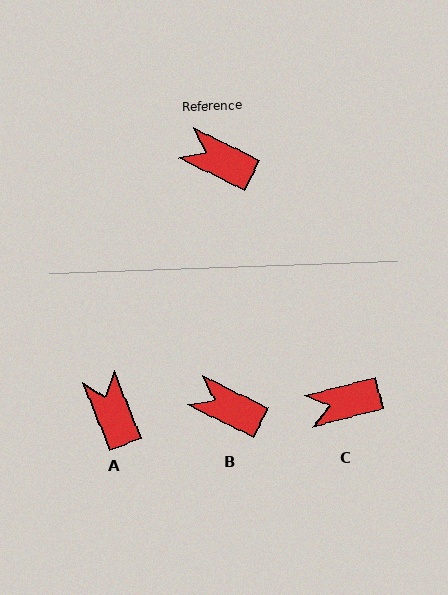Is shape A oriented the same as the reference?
No, it is off by about 42 degrees.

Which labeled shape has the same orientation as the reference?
B.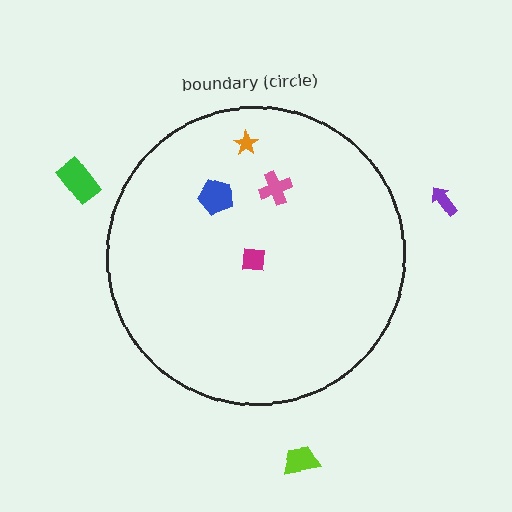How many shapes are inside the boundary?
4 inside, 3 outside.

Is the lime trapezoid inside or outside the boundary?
Outside.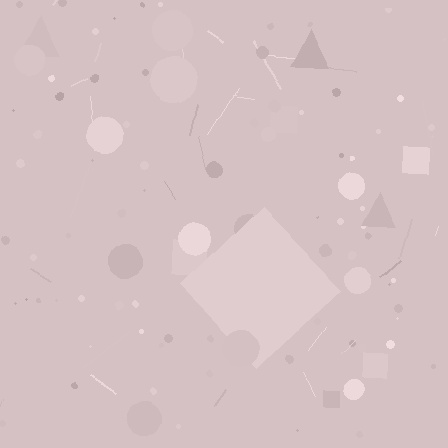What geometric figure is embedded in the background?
A diamond is embedded in the background.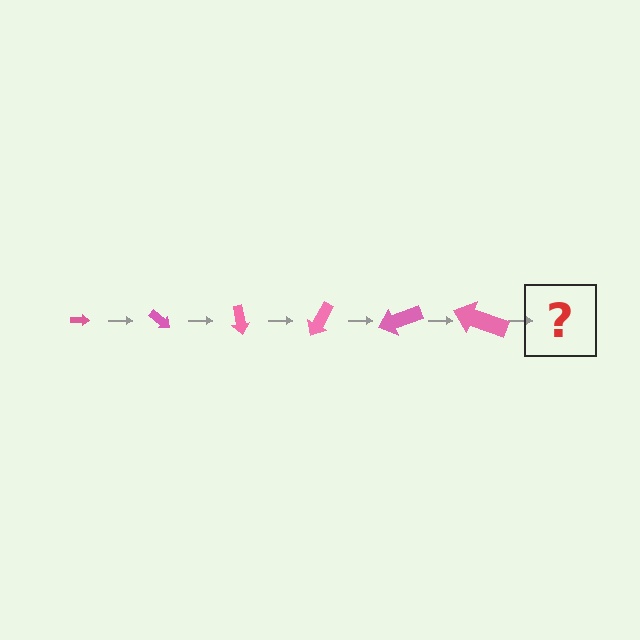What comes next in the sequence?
The next element should be an arrow, larger than the previous one and rotated 240 degrees from the start.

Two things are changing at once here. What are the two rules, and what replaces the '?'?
The two rules are that the arrow grows larger each step and it rotates 40 degrees each step. The '?' should be an arrow, larger than the previous one and rotated 240 degrees from the start.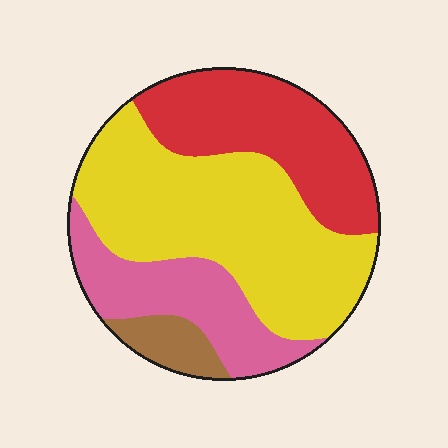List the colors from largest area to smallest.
From largest to smallest: yellow, red, pink, brown.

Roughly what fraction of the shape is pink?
Pink takes up between a sixth and a third of the shape.